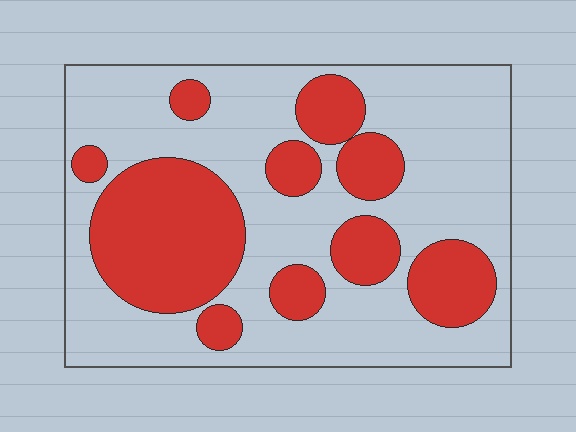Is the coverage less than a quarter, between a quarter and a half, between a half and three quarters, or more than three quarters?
Between a quarter and a half.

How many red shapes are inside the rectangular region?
10.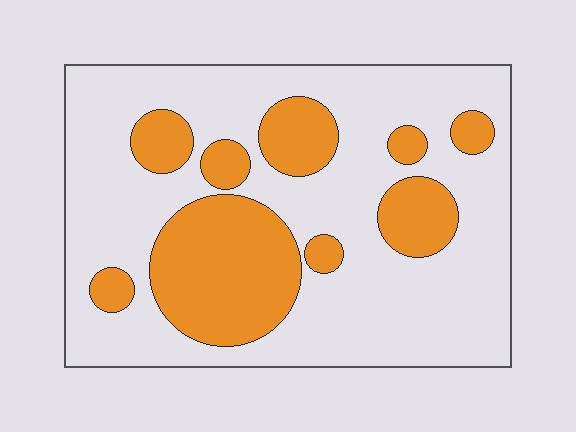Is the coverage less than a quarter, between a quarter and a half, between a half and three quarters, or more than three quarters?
Between a quarter and a half.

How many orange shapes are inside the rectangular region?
9.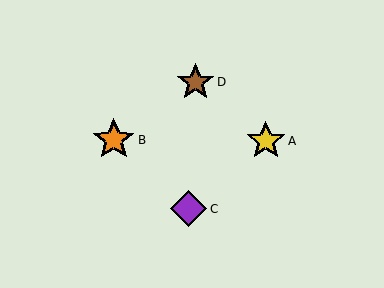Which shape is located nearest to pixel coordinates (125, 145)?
The orange star (labeled B) at (114, 140) is nearest to that location.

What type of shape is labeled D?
Shape D is a brown star.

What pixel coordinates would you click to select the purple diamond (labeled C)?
Click at (189, 209) to select the purple diamond C.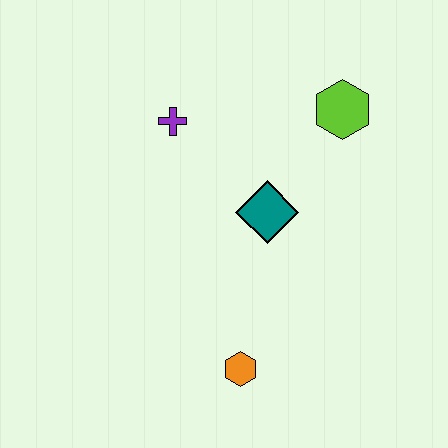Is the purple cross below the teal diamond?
No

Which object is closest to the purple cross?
The teal diamond is closest to the purple cross.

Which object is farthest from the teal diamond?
The orange hexagon is farthest from the teal diamond.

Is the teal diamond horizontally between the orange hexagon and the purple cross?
No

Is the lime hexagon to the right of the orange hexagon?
Yes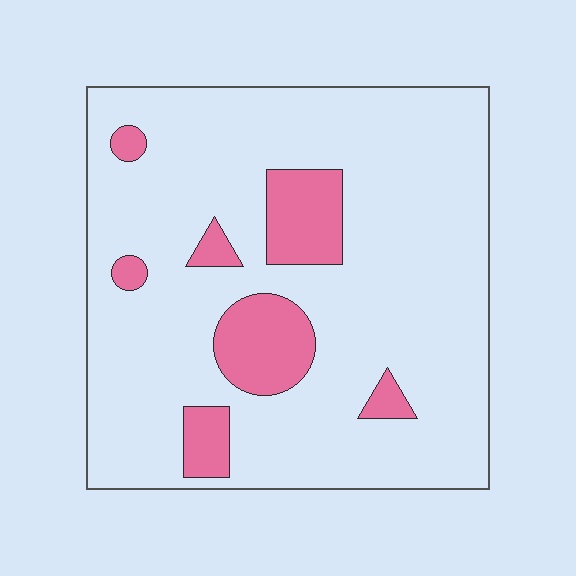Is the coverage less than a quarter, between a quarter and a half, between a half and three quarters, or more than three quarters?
Less than a quarter.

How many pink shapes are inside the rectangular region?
7.